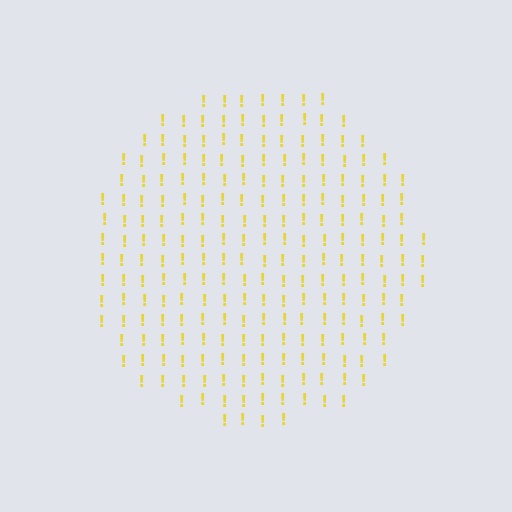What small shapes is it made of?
It is made of small exclamation marks.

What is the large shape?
The large shape is a circle.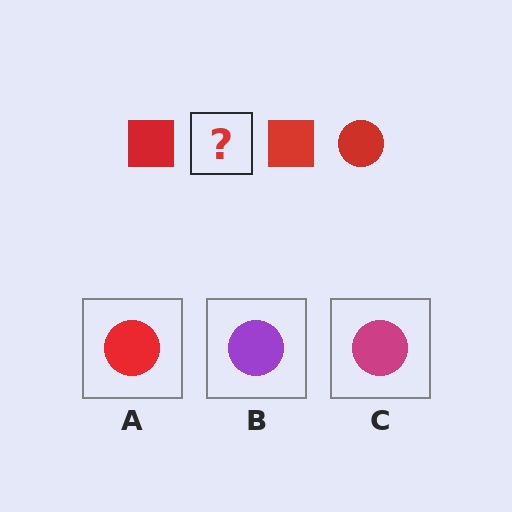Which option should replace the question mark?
Option A.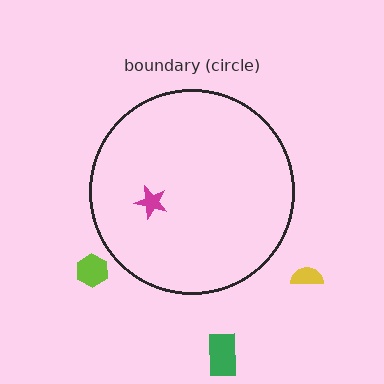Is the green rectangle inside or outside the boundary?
Outside.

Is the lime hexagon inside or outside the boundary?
Outside.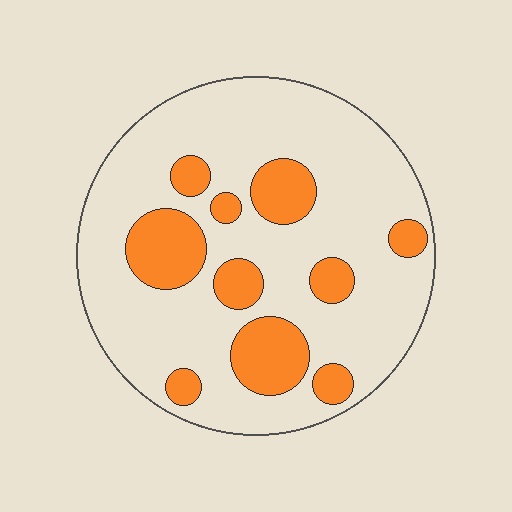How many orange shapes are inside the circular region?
10.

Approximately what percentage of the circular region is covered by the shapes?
Approximately 25%.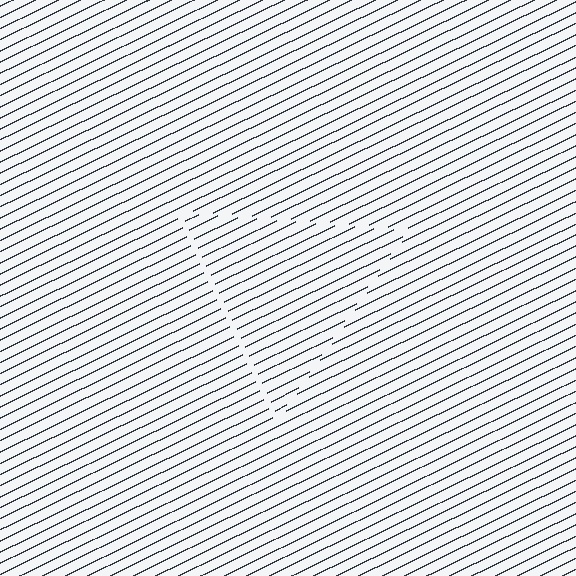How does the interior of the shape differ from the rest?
The interior of the shape contains the same grating, shifted by half a period — the contour is defined by the phase discontinuity where line-ends from the inner and outer gratings abut.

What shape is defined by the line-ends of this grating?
An illusory triangle. The interior of the shape contains the same grating, shifted by half a period — the contour is defined by the phase discontinuity where line-ends from the inner and outer gratings abut.